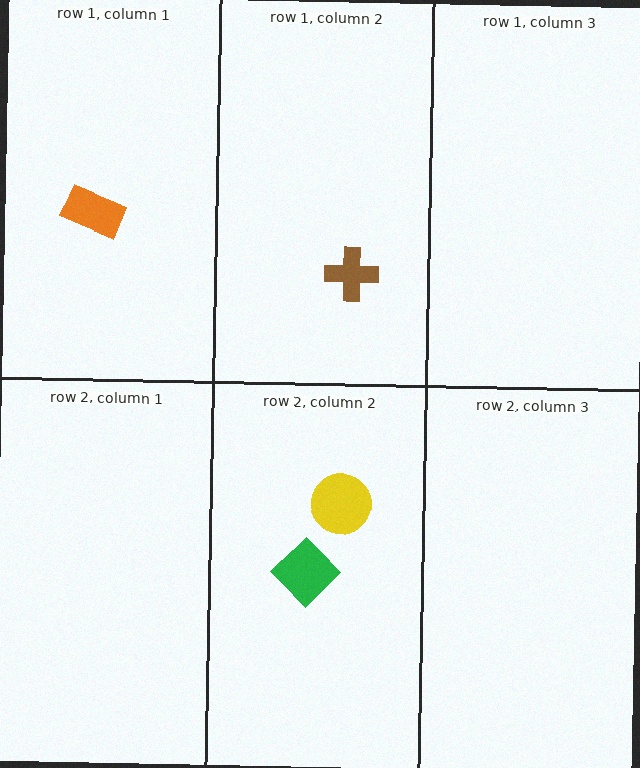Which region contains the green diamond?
The row 2, column 2 region.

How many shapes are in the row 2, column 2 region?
2.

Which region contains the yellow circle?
The row 2, column 2 region.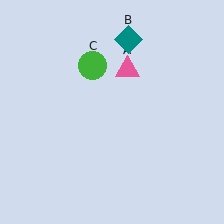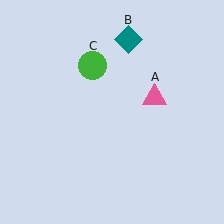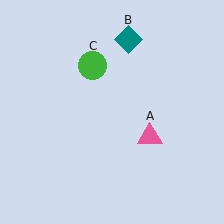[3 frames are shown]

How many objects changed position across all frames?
1 object changed position: pink triangle (object A).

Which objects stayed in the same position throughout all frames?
Teal diamond (object B) and green circle (object C) remained stationary.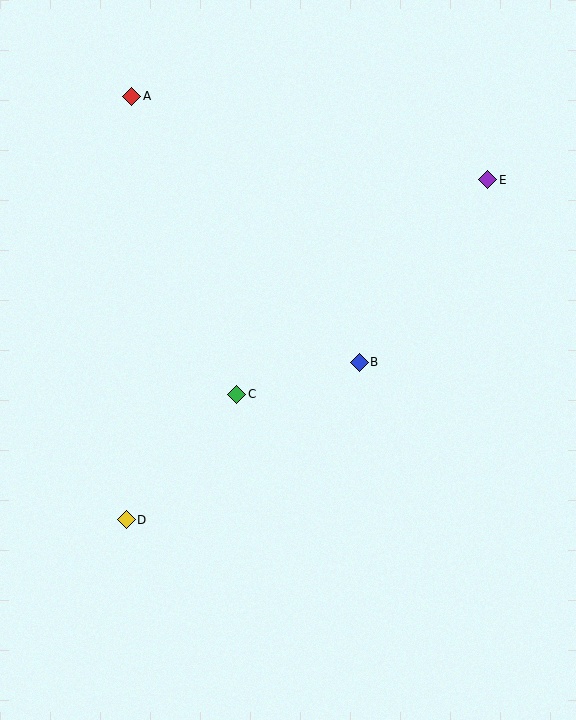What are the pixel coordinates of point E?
Point E is at (488, 180).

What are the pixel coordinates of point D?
Point D is at (126, 520).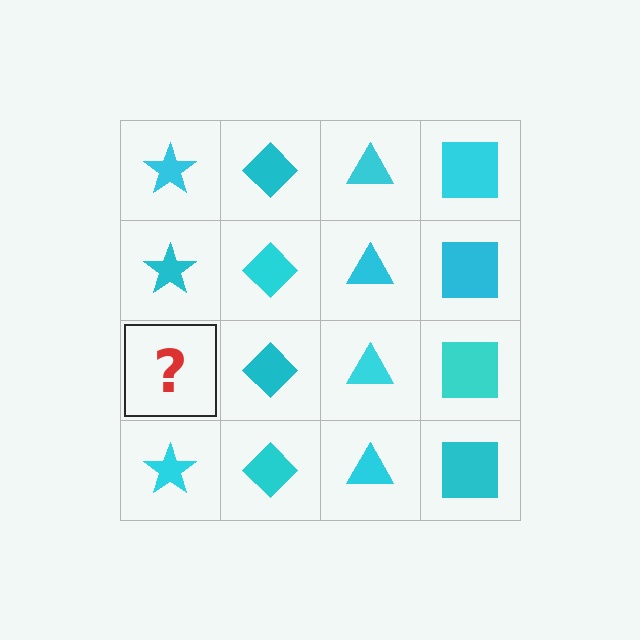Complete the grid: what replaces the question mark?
The question mark should be replaced with a cyan star.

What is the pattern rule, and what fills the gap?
The rule is that each column has a consistent shape. The gap should be filled with a cyan star.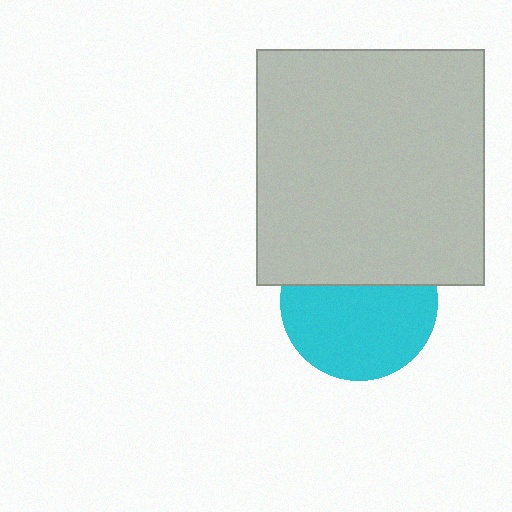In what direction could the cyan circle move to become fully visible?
The cyan circle could move down. That would shift it out from behind the light gray rectangle entirely.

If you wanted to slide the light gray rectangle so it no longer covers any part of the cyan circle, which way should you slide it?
Slide it up — that is the most direct way to separate the two shapes.